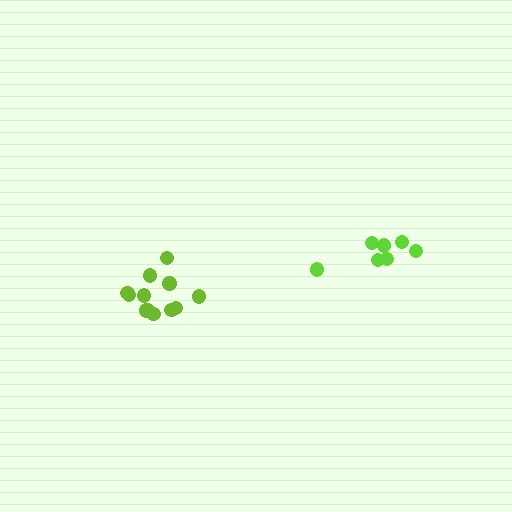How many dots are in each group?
Group 1: 12 dots, Group 2: 7 dots (19 total).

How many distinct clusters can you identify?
There are 2 distinct clusters.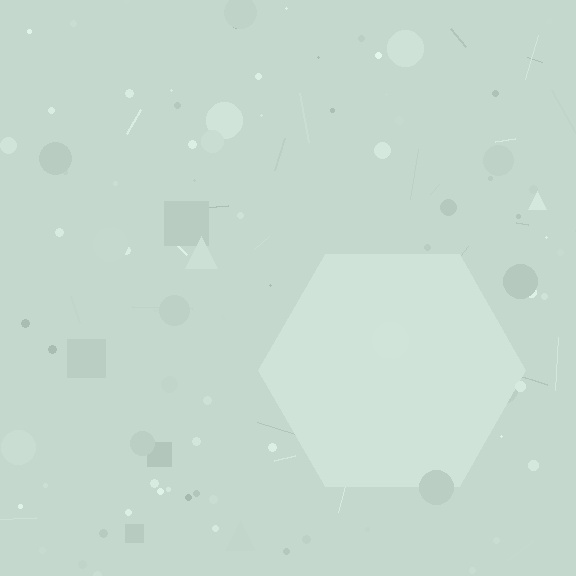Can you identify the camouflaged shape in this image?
The camouflaged shape is a hexagon.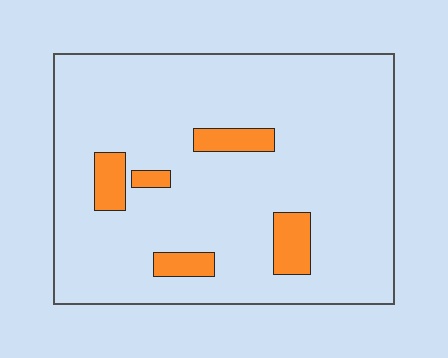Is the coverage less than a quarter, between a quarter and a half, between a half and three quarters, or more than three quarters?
Less than a quarter.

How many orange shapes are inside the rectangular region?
5.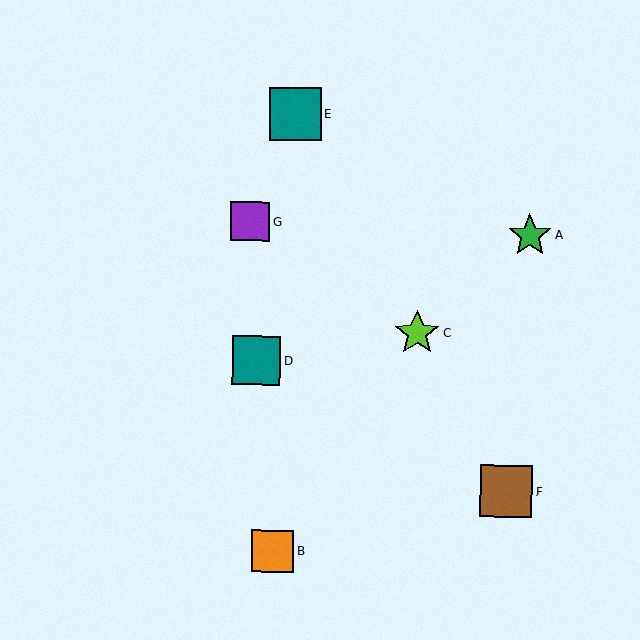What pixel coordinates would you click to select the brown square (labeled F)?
Click at (506, 491) to select the brown square F.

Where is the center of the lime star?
The center of the lime star is at (417, 333).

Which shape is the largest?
The teal square (labeled E) is the largest.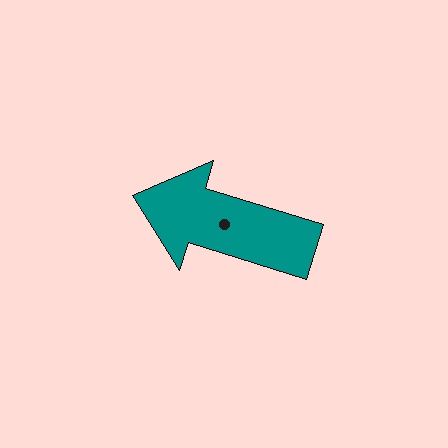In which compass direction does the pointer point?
West.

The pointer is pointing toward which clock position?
Roughly 10 o'clock.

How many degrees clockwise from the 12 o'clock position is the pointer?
Approximately 287 degrees.